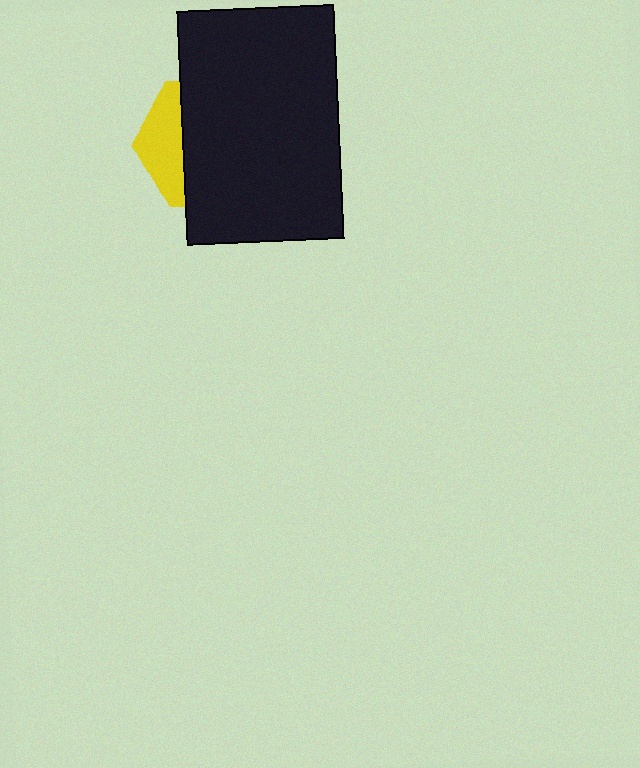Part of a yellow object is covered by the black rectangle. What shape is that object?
It is a hexagon.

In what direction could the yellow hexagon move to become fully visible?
The yellow hexagon could move left. That would shift it out from behind the black rectangle entirely.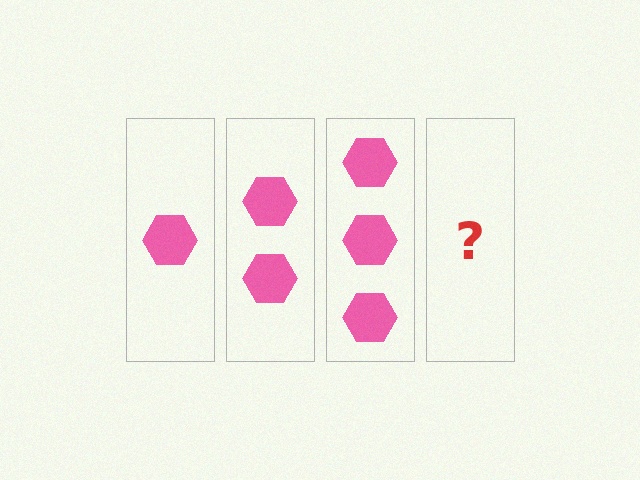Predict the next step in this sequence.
The next step is 4 hexagons.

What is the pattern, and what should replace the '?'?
The pattern is that each step adds one more hexagon. The '?' should be 4 hexagons.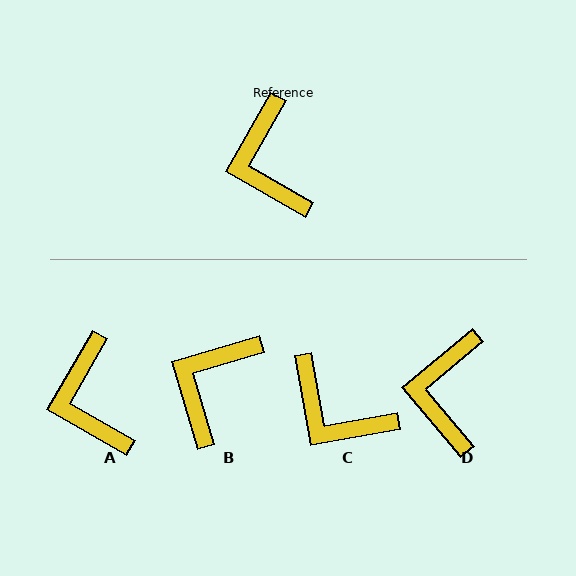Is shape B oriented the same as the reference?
No, it is off by about 44 degrees.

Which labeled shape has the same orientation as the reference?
A.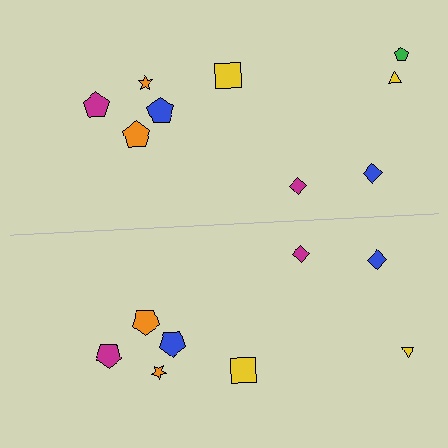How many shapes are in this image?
There are 17 shapes in this image.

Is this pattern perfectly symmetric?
No, the pattern is not perfectly symmetric. A green pentagon is missing from the bottom side.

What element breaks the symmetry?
A green pentagon is missing from the bottom side.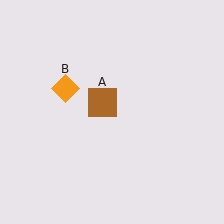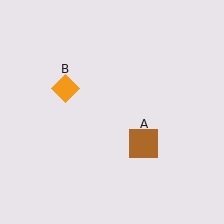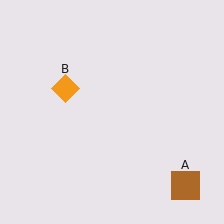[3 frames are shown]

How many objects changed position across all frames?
1 object changed position: brown square (object A).